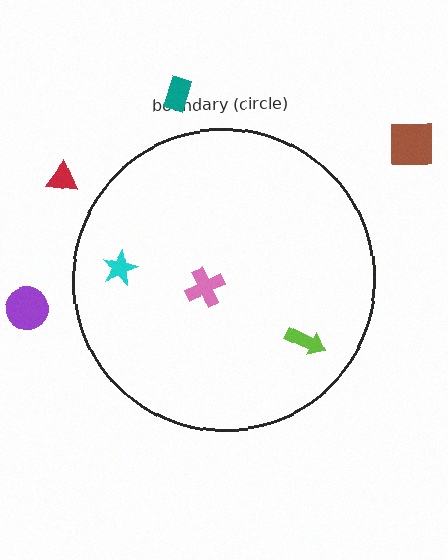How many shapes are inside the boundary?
3 inside, 4 outside.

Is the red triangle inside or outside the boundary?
Outside.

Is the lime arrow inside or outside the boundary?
Inside.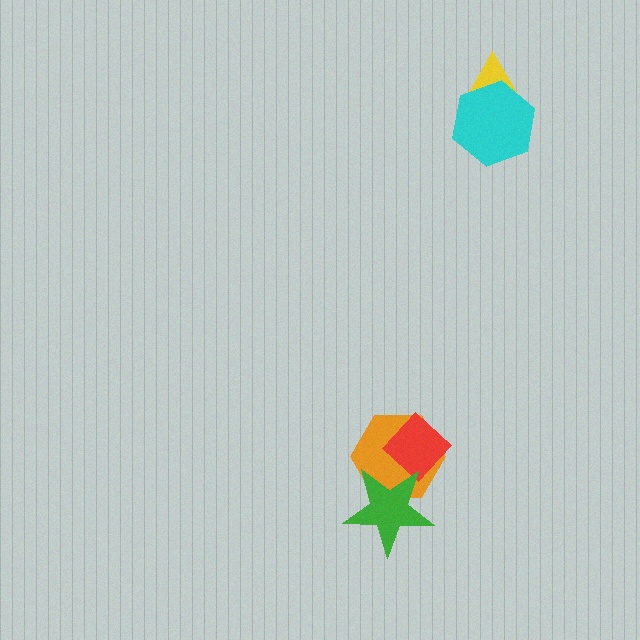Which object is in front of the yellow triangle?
The cyan hexagon is in front of the yellow triangle.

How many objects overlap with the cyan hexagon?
1 object overlaps with the cyan hexagon.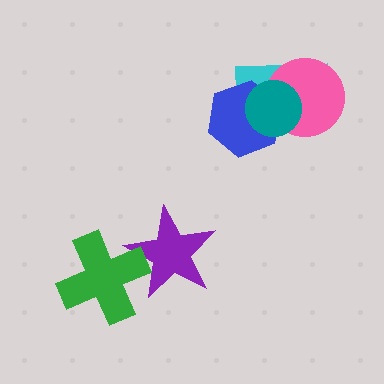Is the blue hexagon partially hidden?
Yes, it is partially covered by another shape.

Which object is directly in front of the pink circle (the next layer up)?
The blue hexagon is directly in front of the pink circle.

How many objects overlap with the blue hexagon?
3 objects overlap with the blue hexagon.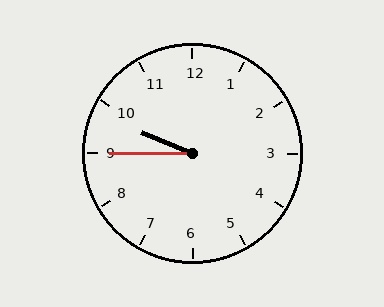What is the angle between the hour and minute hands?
Approximately 22 degrees.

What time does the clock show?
9:45.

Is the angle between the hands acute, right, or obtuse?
It is acute.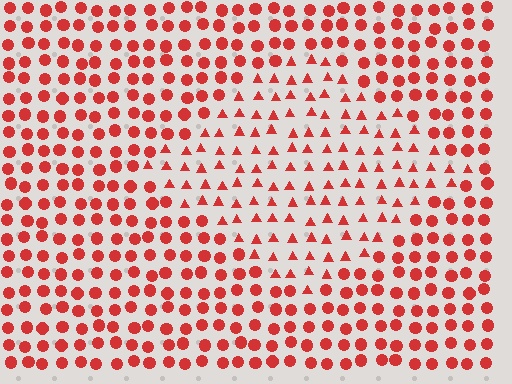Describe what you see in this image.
The image is filled with small red elements arranged in a uniform grid. A diamond-shaped region contains triangles, while the surrounding area contains circles. The boundary is defined purely by the change in element shape.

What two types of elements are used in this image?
The image uses triangles inside the diamond region and circles outside it.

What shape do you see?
I see a diamond.